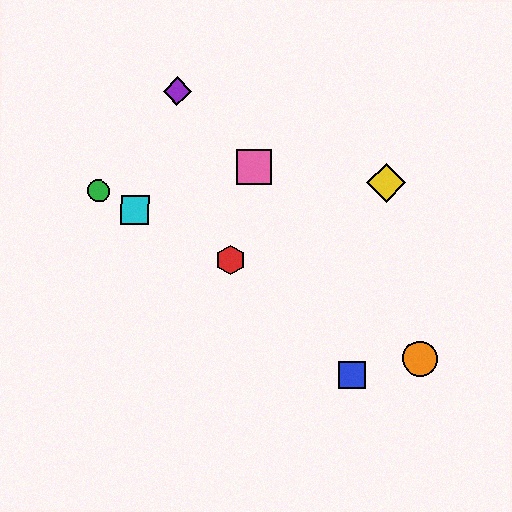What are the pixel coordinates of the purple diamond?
The purple diamond is at (177, 91).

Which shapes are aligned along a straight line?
The red hexagon, the green circle, the orange circle, the cyan square are aligned along a straight line.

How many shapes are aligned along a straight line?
4 shapes (the red hexagon, the green circle, the orange circle, the cyan square) are aligned along a straight line.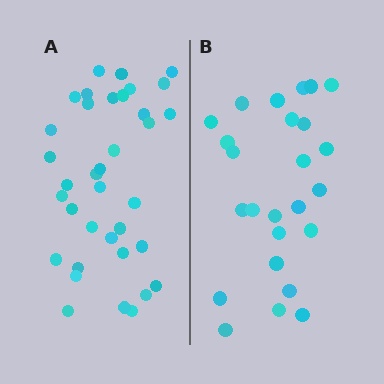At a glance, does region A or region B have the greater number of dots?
Region A (the left region) has more dots.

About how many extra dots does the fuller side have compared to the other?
Region A has roughly 12 or so more dots than region B.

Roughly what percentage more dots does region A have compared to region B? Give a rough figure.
About 45% more.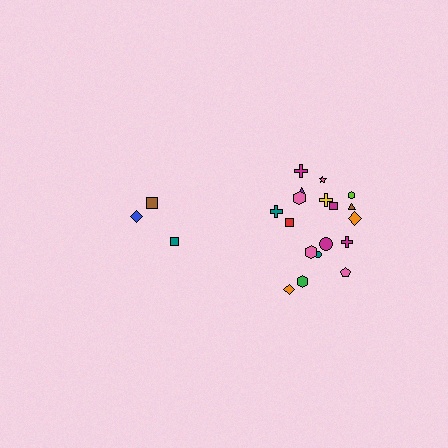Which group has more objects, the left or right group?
The right group.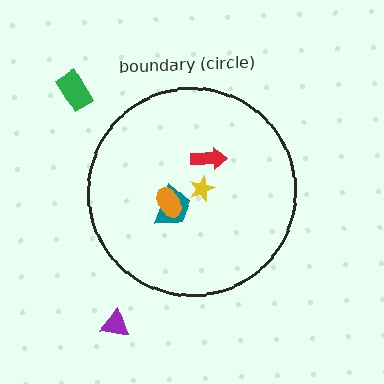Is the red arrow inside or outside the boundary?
Inside.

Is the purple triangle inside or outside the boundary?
Outside.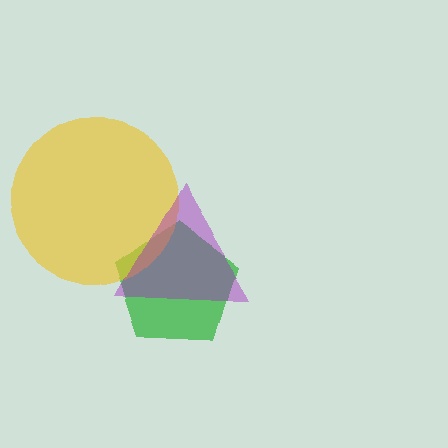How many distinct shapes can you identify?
There are 3 distinct shapes: a green pentagon, a yellow circle, a purple triangle.